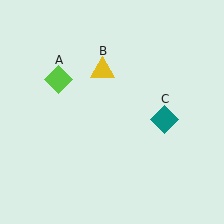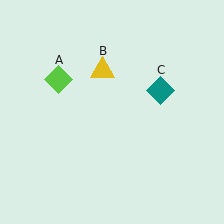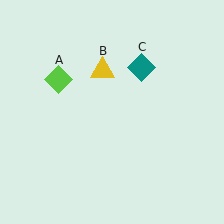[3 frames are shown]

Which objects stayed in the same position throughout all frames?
Lime diamond (object A) and yellow triangle (object B) remained stationary.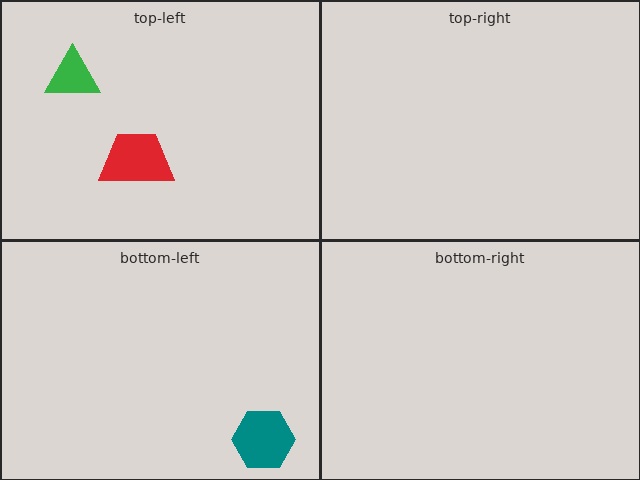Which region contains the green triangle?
The top-left region.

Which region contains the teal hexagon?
The bottom-left region.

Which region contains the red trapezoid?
The top-left region.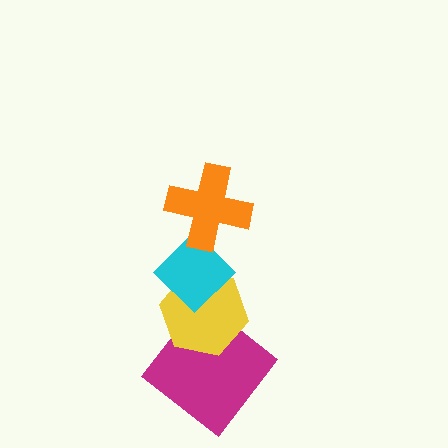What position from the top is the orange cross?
The orange cross is 1st from the top.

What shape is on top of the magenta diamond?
The yellow hexagon is on top of the magenta diamond.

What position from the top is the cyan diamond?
The cyan diamond is 2nd from the top.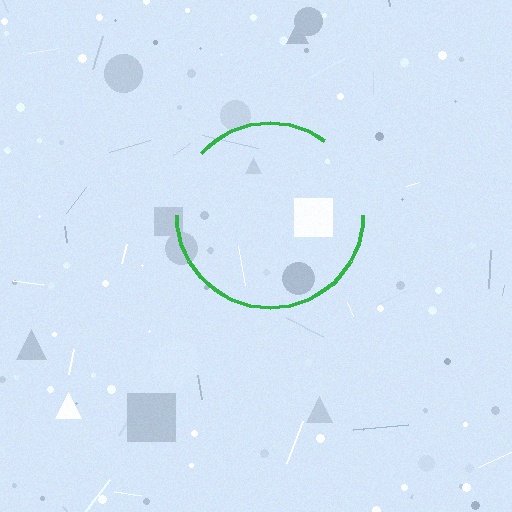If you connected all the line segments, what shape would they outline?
They would outline a circle.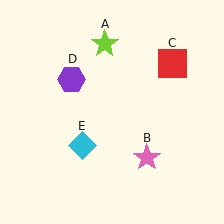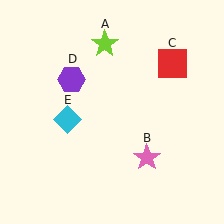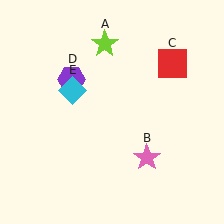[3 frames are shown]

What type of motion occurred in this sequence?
The cyan diamond (object E) rotated clockwise around the center of the scene.